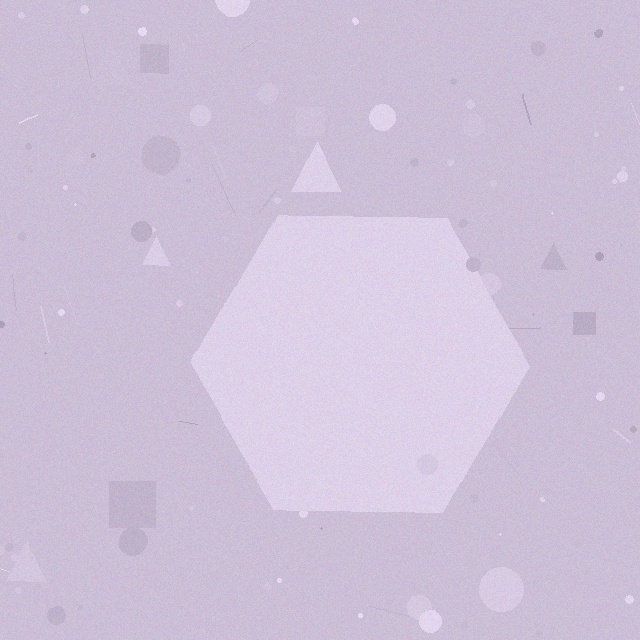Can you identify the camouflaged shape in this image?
The camouflaged shape is a hexagon.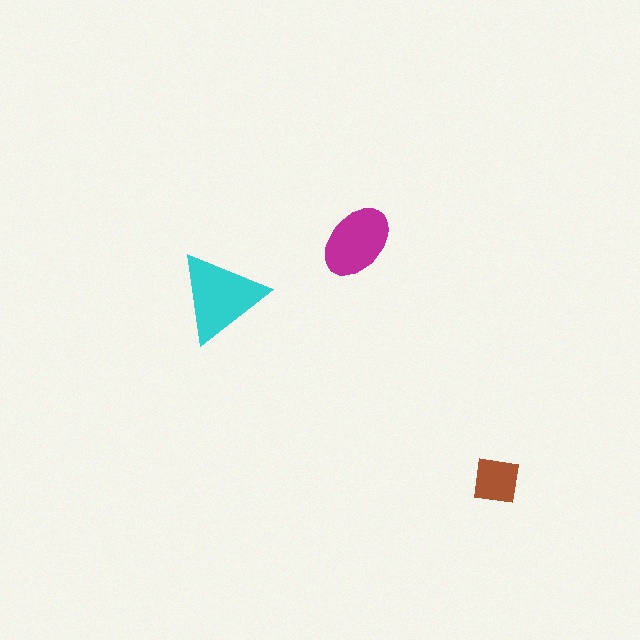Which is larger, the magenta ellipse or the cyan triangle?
The cyan triangle.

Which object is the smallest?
The brown square.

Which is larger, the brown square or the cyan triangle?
The cyan triangle.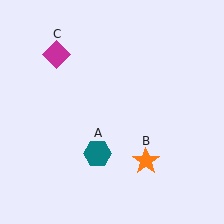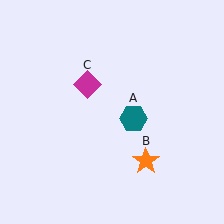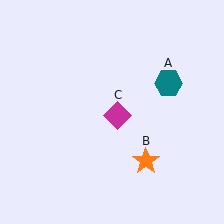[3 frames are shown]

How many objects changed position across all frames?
2 objects changed position: teal hexagon (object A), magenta diamond (object C).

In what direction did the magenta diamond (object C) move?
The magenta diamond (object C) moved down and to the right.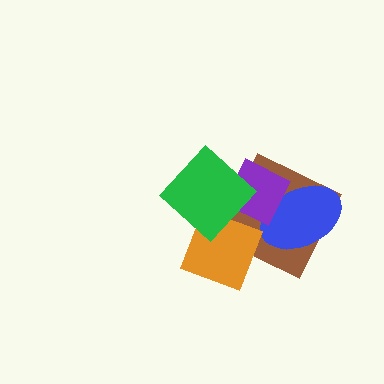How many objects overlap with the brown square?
4 objects overlap with the brown square.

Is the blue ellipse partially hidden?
Yes, it is partially covered by another shape.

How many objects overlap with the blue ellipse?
2 objects overlap with the blue ellipse.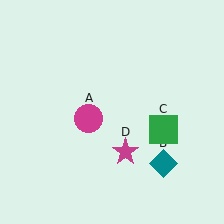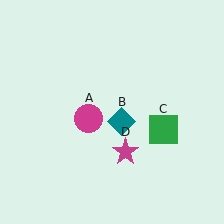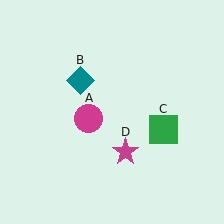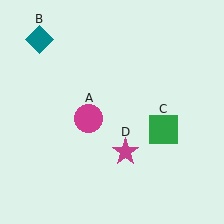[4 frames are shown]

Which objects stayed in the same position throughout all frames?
Magenta circle (object A) and green square (object C) and magenta star (object D) remained stationary.